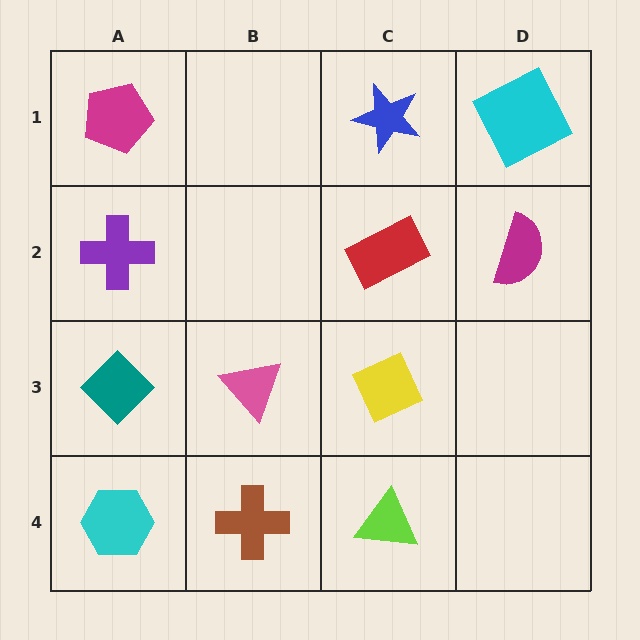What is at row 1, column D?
A cyan square.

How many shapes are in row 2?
3 shapes.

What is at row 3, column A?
A teal diamond.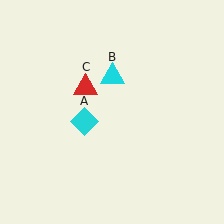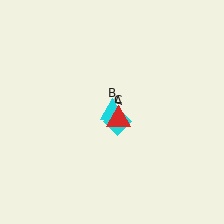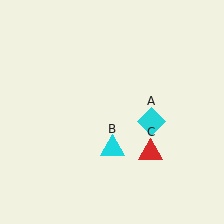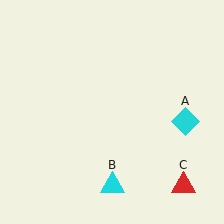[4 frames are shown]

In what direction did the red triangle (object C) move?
The red triangle (object C) moved down and to the right.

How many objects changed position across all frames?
3 objects changed position: cyan diamond (object A), cyan triangle (object B), red triangle (object C).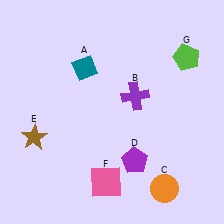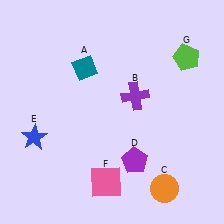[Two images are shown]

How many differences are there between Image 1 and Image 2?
There is 1 difference between the two images.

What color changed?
The star (E) changed from brown in Image 1 to blue in Image 2.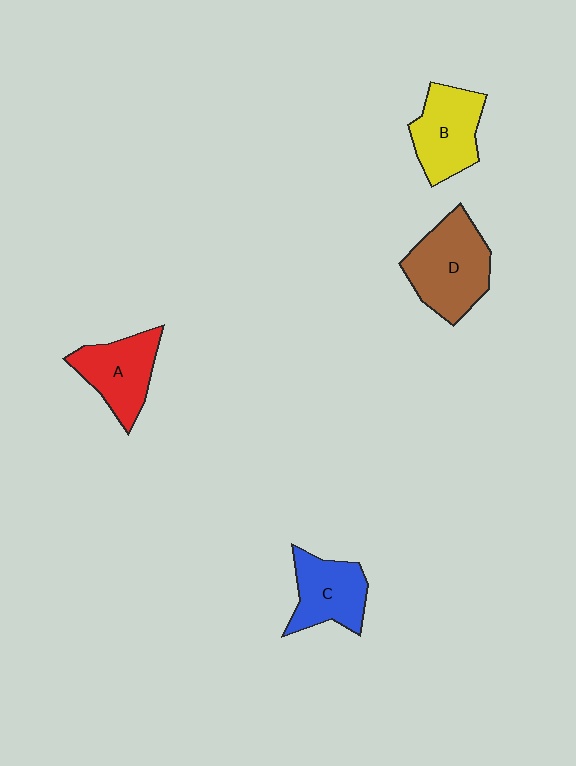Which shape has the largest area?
Shape D (brown).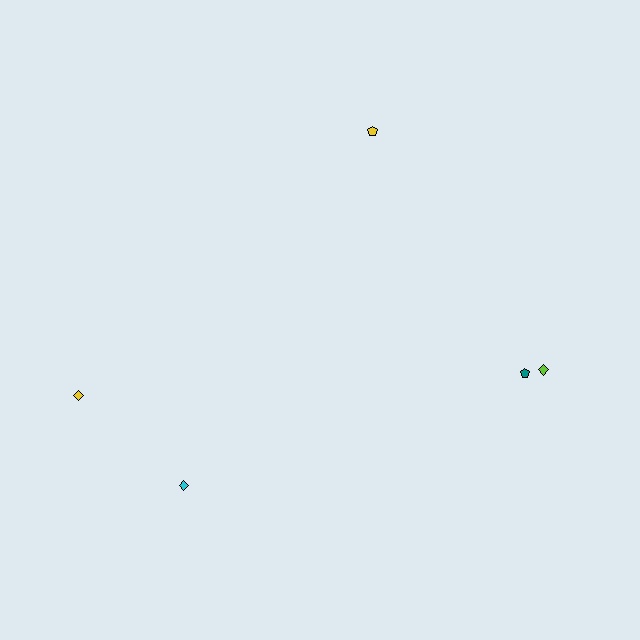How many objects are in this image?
There are 5 objects.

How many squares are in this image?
There are no squares.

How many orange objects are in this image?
There are no orange objects.